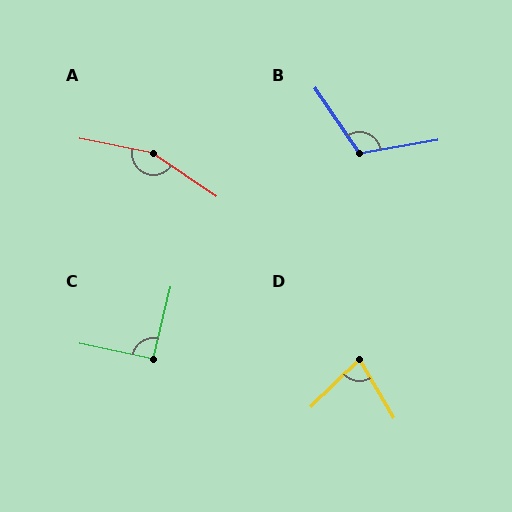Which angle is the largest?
A, at approximately 157 degrees.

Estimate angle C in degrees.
Approximately 92 degrees.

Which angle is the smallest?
D, at approximately 76 degrees.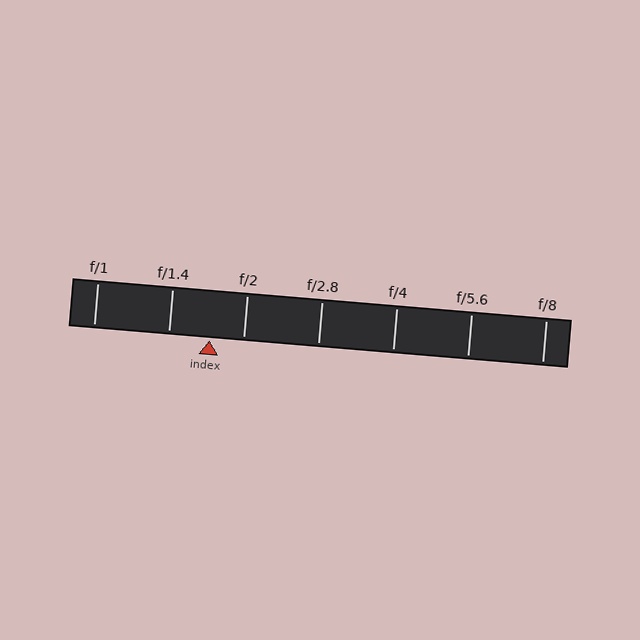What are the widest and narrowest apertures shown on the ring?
The widest aperture shown is f/1 and the narrowest is f/8.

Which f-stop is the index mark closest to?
The index mark is closest to f/2.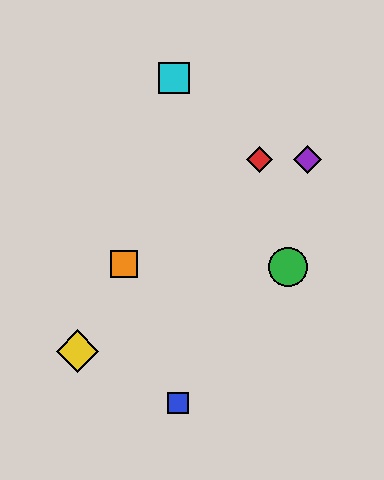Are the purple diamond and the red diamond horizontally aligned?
Yes, both are at y≈159.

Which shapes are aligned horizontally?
The red diamond, the purple diamond are aligned horizontally.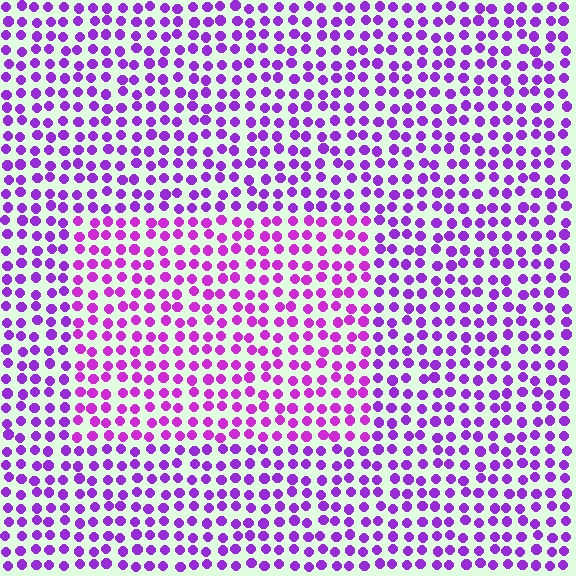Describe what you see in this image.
The image is filled with small purple elements in a uniform arrangement. A rectangle-shaped region is visible where the elements are tinted to a slightly different hue, forming a subtle color boundary.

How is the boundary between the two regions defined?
The boundary is defined purely by a slight shift in hue (about 20 degrees). Spacing, size, and orientation are identical on both sides.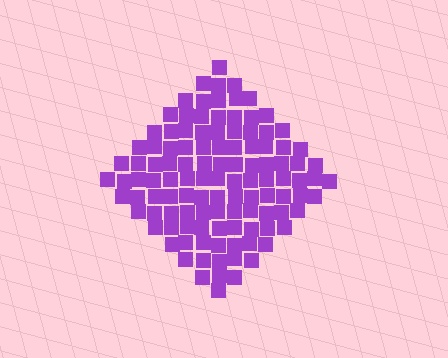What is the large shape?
The large shape is a diamond.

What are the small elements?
The small elements are squares.